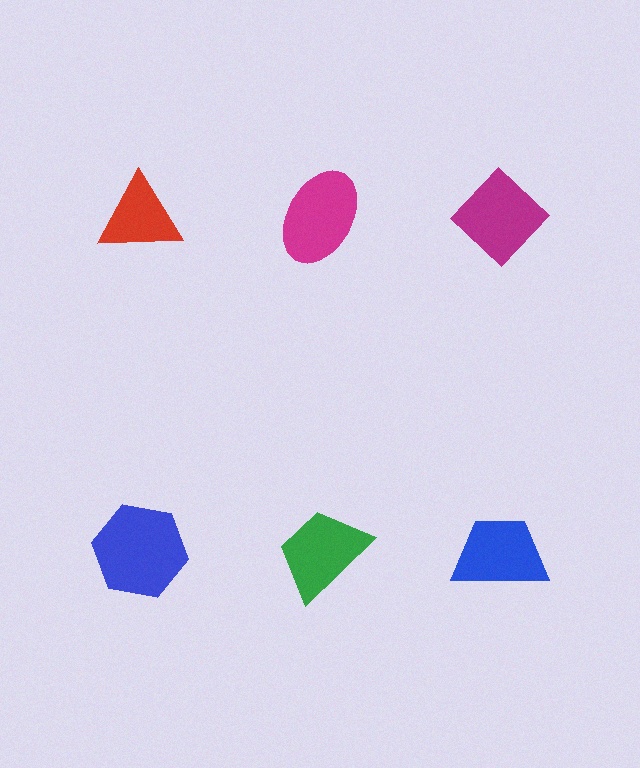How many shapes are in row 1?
3 shapes.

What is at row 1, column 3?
A magenta diamond.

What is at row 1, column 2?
A magenta ellipse.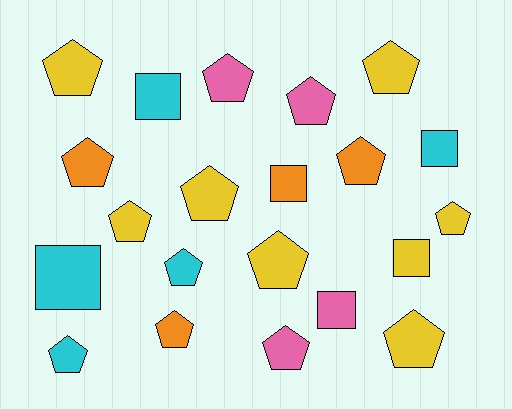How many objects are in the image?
There are 21 objects.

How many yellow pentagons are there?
There are 7 yellow pentagons.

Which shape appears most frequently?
Pentagon, with 15 objects.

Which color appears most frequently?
Yellow, with 8 objects.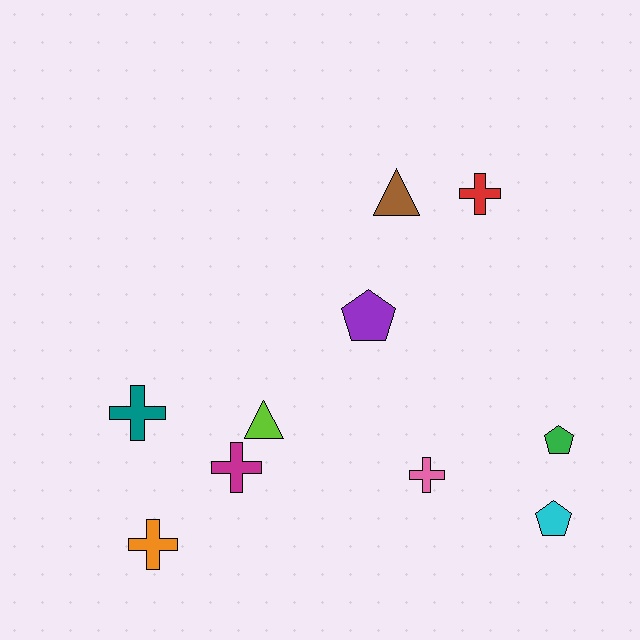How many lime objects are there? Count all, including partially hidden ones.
There is 1 lime object.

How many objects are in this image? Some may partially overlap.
There are 10 objects.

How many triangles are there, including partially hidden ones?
There are 2 triangles.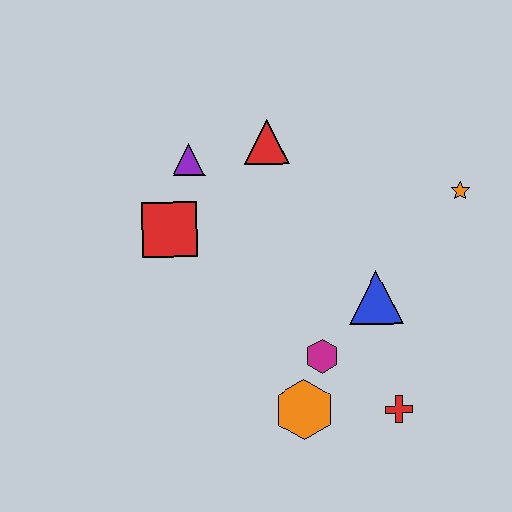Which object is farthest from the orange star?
The red square is farthest from the orange star.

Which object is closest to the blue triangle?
The magenta hexagon is closest to the blue triangle.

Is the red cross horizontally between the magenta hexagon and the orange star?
Yes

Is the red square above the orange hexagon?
Yes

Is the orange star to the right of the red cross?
Yes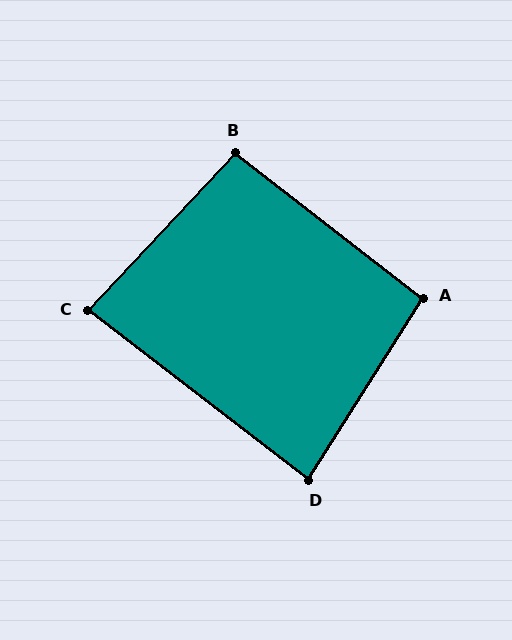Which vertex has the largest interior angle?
A, at approximately 96 degrees.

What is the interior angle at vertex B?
Approximately 95 degrees (obtuse).